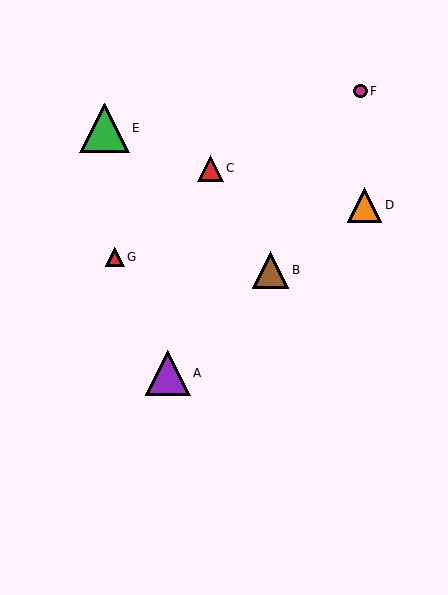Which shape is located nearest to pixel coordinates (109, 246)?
The red triangle (labeled G) at (115, 257) is nearest to that location.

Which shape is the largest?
The green triangle (labeled E) is the largest.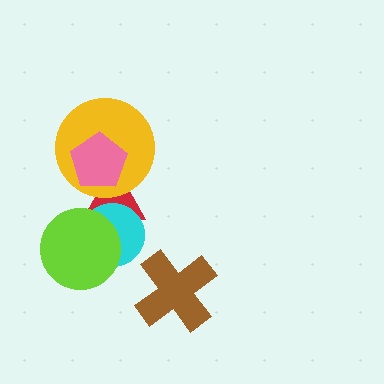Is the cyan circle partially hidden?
Yes, it is partially covered by another shape.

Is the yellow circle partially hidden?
Yes, it is partially covered by another shape.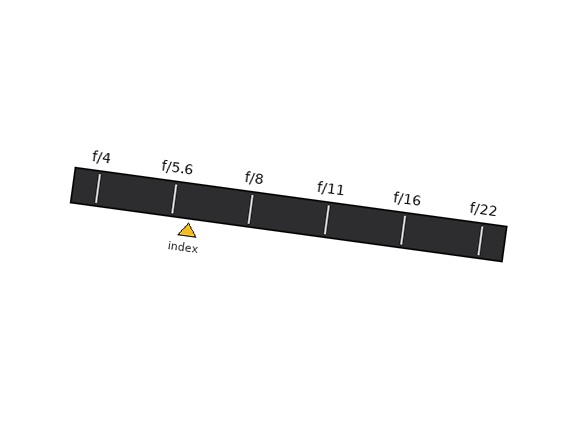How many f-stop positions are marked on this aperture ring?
There are 6 f-stop positions marked.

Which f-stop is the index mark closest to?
The index mark is closest to f/5.6.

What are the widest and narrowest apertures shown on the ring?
The widest aperture shown is f/4 and the narrowest is f/22.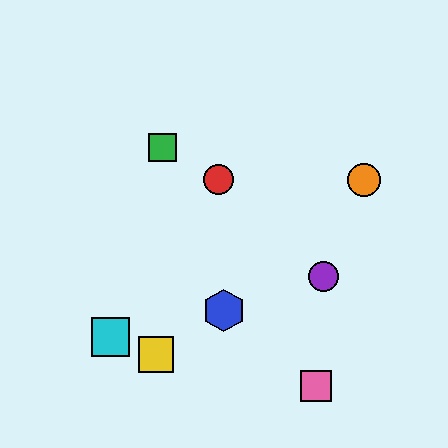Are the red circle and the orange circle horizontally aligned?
Yes, both are at y≈180.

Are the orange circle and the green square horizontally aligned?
No, the orange circle is at y≈180 and the green square is at y≈147.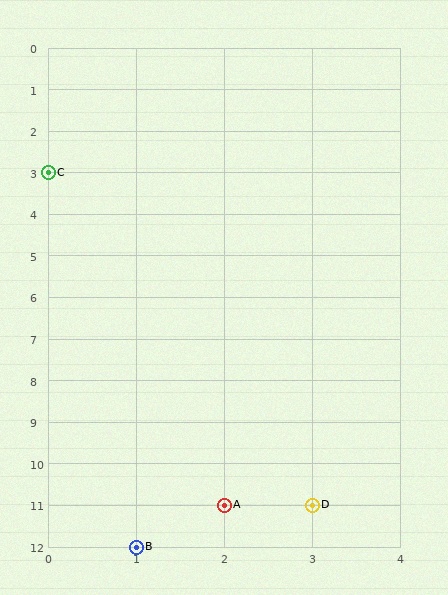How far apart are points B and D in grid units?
Points B and D are 2 columns and 1 row apart (about 2.2 grid units diagonally).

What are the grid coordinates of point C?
Point C is at grid coordinates (0, 3).